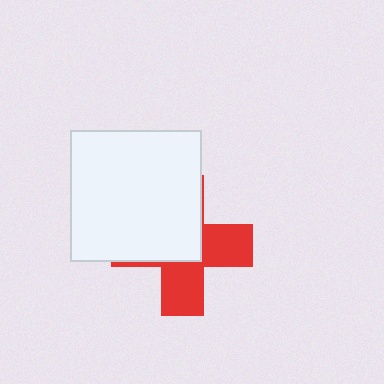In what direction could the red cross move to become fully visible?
The red cross could move toward the lower-right. That would shift it out from behind the white square entirely.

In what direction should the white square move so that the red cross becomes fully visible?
The white square should move toward the upper-left. That is the shortest direction to clear the overlap and leave the red cross fully visible.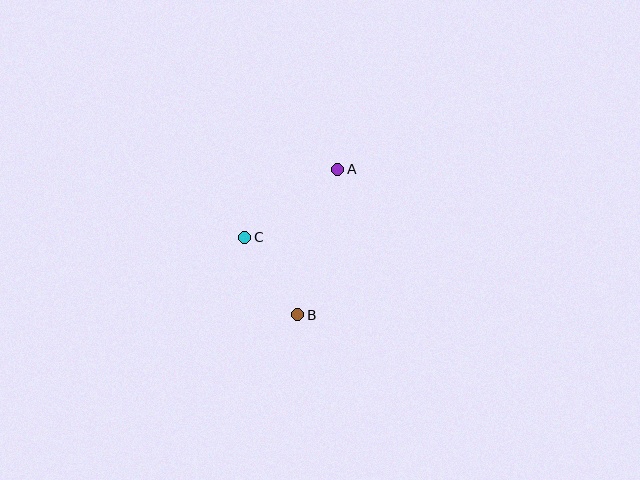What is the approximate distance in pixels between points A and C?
The distance between A and C is approximately 115 pixels.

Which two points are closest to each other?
Points B and C are closest to each other.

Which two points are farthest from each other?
Points A and B are farthest from each other.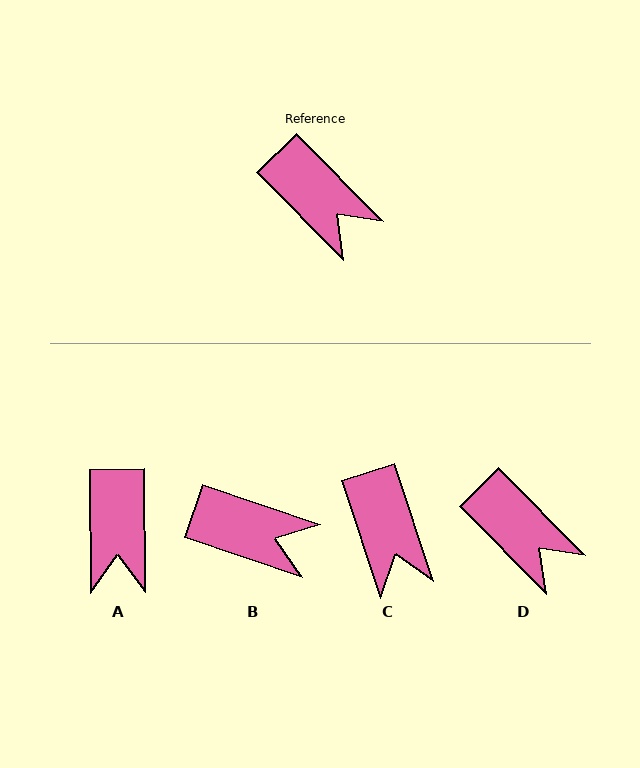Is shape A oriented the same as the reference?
No, it is off by about 44 degrees.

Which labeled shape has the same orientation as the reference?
D.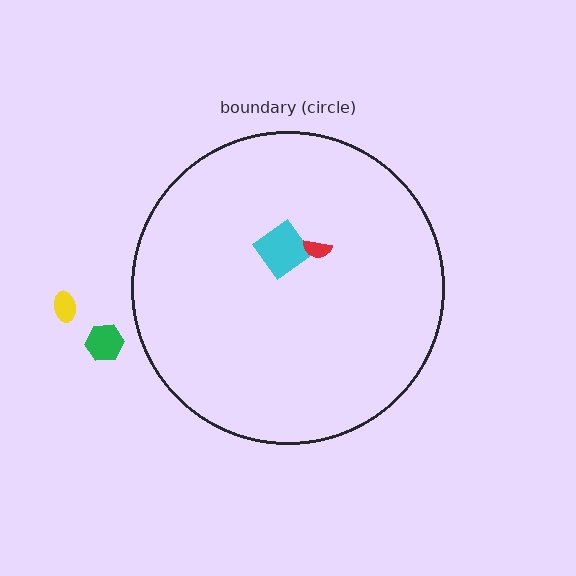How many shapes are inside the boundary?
2 inside, 2 outside.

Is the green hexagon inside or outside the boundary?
Outside.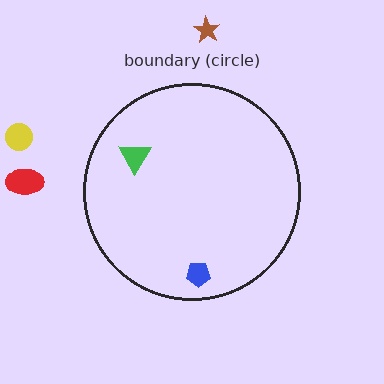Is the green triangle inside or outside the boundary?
Inside.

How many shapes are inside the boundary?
2 inside, 3 outside.